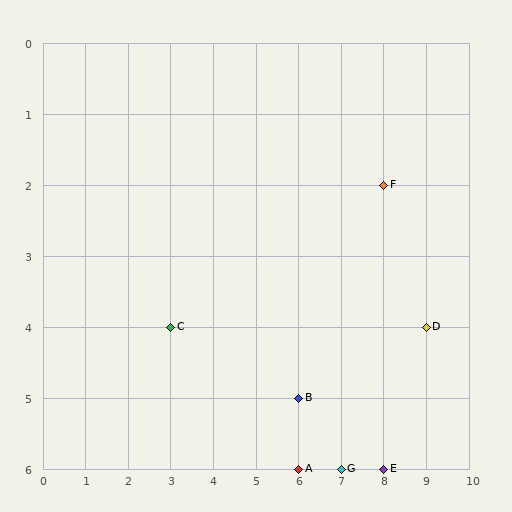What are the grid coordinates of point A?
Point A is at grid coordinates (6, 6).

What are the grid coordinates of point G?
Point G is at grid coordinates (7, 6).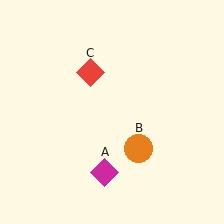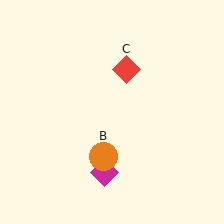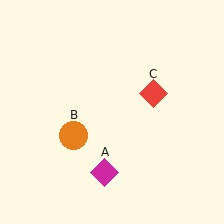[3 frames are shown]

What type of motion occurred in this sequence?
The orange circle (object B), red diamond (object C) rotated clockwise around the center of the scene.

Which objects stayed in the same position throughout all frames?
Magenta diamond (object A) remained stationary.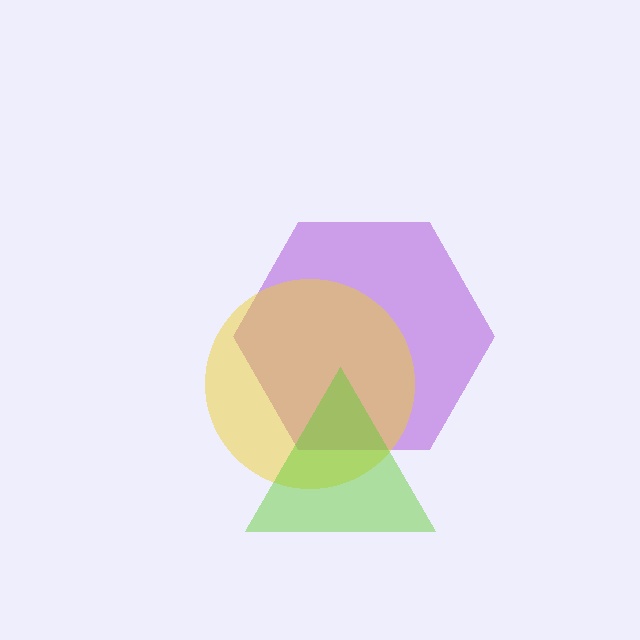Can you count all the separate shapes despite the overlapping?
Yes, there are 3 separate shapes.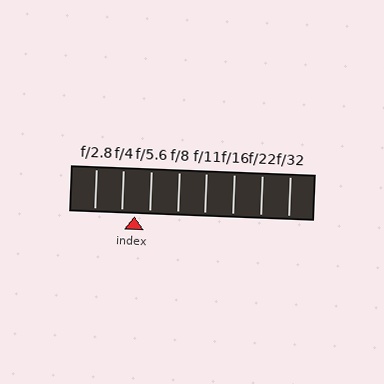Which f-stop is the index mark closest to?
The index mark is closest to f/4.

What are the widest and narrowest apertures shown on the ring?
The widest aperture shown is f/2.8 and the narrowest is f/32.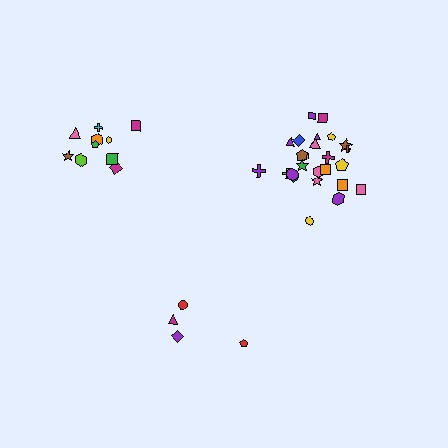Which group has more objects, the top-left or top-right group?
The top-right group.